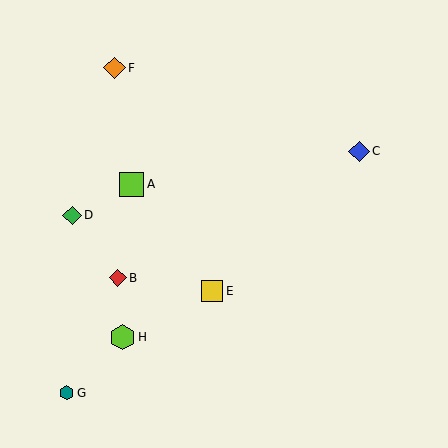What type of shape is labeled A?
Shape A is a lime square.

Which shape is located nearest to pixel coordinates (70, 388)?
The teal hexagon (labeled G) at (67, 393) is nearest to that location.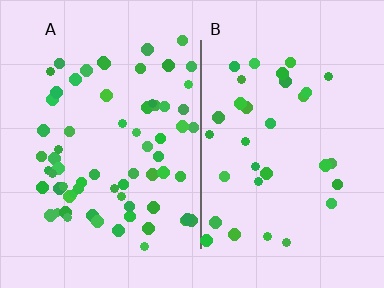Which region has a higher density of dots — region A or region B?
A (the left).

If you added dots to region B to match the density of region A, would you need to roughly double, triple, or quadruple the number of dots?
Approximately double.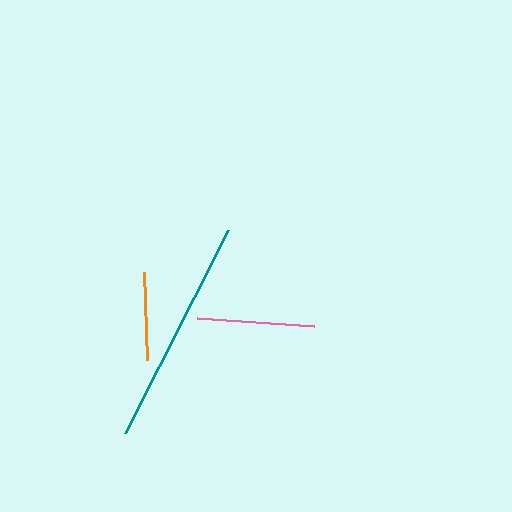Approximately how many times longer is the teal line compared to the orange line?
The teal line is approximately 2.6 times the length of the orange line.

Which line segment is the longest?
The teal line is the longest at approximately 227 pixels.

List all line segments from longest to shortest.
From longest to shortest: teal, pink, orange.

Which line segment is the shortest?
The orange line is the shortest at approximately 88 pixels.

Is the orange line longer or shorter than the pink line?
The pink line is longer than the orange line.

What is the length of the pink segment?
The pink segment is approximately 117 pixels long.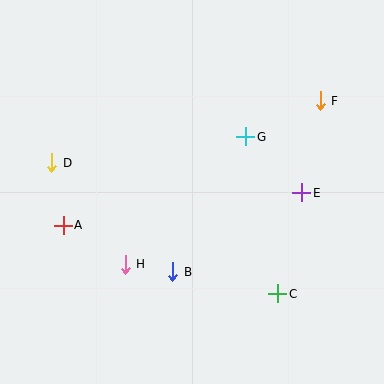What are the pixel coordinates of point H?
Point H is at (125, 264).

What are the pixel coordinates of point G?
Point G is at (246, 137).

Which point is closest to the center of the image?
Point G at (246, 137) is closest to the center.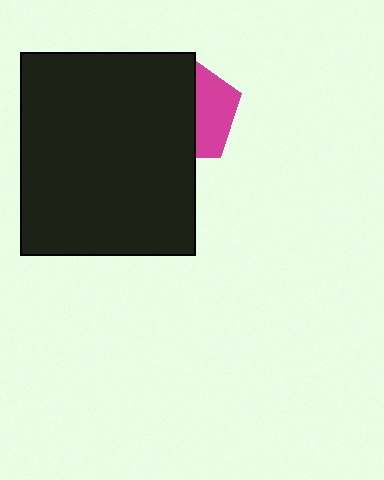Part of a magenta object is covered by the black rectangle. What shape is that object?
It is a pentagon.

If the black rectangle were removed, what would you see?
You would see the complete magenta pentagon.